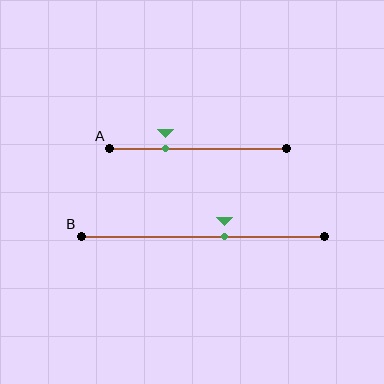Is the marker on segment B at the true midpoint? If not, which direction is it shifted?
No, the marker on segment B is shifted to the right by about 9% of the segment length.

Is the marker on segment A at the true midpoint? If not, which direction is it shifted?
No, the marker on segment A is shifted to the left by about 19% of the segment length.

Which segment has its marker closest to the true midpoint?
Segment B has its marker closest to the true midpoint.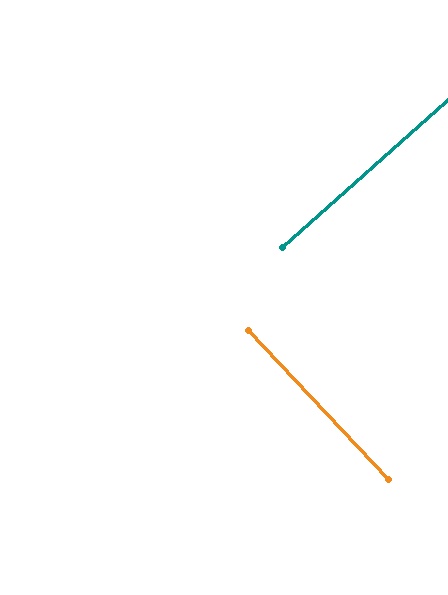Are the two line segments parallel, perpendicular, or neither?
Perpendicular — they meet at approximately 88°.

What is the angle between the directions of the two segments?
Approximately 88 degrees.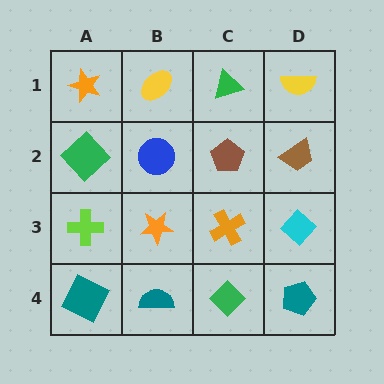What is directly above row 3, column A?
A green diamond.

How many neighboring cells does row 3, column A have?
3.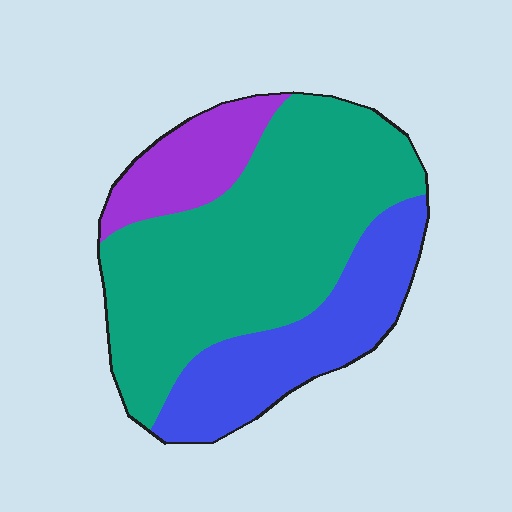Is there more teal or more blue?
Teal.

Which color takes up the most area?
Teal, at roughly 60%.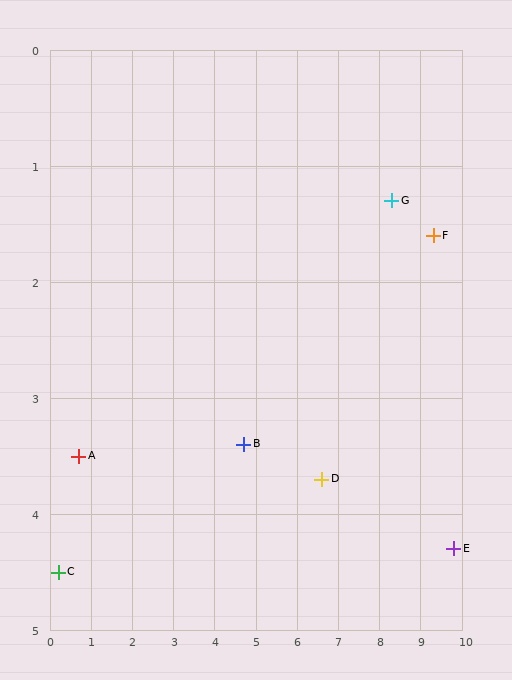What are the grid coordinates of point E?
Point E is at approximately (9.8, 4.3).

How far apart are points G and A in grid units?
Points G and A are about 7.9 grid units apart.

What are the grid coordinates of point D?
Point D is at approximately (6.6, 3.7).